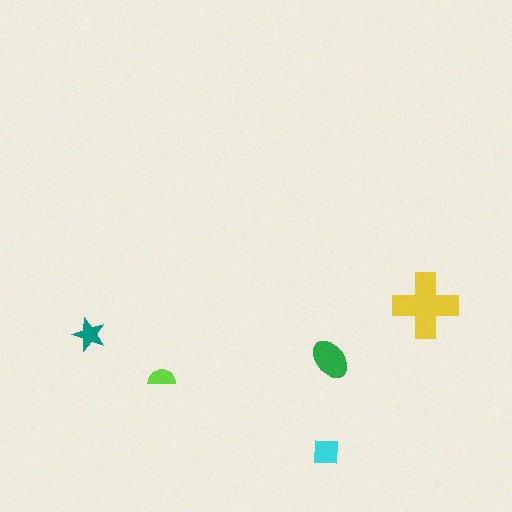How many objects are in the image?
There are 5 objects in the image.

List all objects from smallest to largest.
The lime semicircle, the teal star, the cyan square, the green ellipse, the yellow cross.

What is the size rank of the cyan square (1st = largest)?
3rd.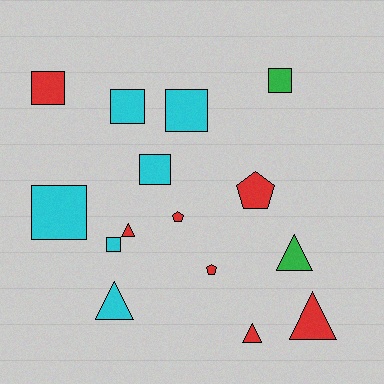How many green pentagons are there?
There are no green pentagons.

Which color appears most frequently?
Red, with 7 objects.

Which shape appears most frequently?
Square, with 7 objects.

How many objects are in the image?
There are 15 objects.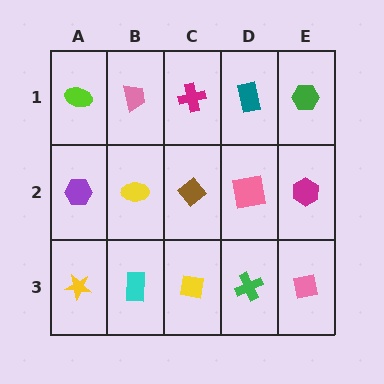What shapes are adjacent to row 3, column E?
A magenta hexagon (row 2, column E), a green cross (row 3, column D).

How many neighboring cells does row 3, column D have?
3.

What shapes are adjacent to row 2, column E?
A green hexagon (row 1, column E), a pink square (row 3, column E), a pink square (row 2, column D).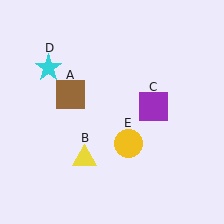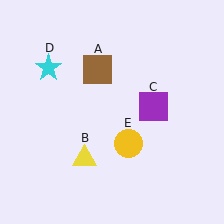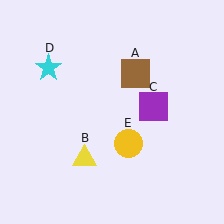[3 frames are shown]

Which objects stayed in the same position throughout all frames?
Yellow triangle (object B) and purple square (object C) and cyan star (object D) and yellow circle (object E) remained stationary.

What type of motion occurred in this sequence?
The brown square (object A) rotated clockwise around the center of the scene.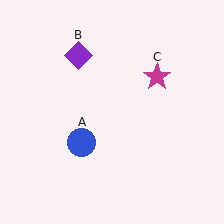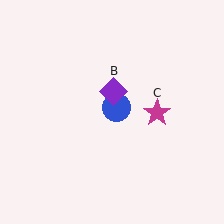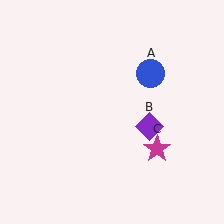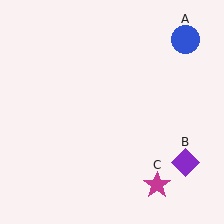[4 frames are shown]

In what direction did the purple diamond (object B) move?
The purple diamond (object B) moved down and to the right.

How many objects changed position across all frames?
3 objects changed position: blue circle (object A), purple diamond (object B), magenta star (object C).